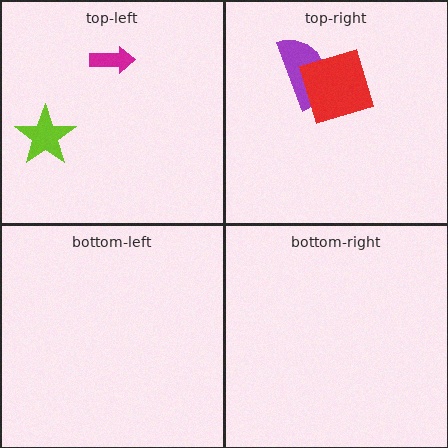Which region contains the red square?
The top-right region.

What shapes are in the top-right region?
The purple semicircle, the red square.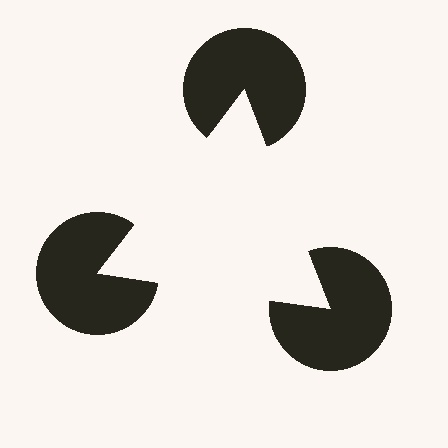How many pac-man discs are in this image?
There are 3 — one at each vertex of the illusory triangle.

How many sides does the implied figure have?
3 sides.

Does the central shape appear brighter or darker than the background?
It typically appears slightly brighter than the background, even though no actual brightness change is drawn.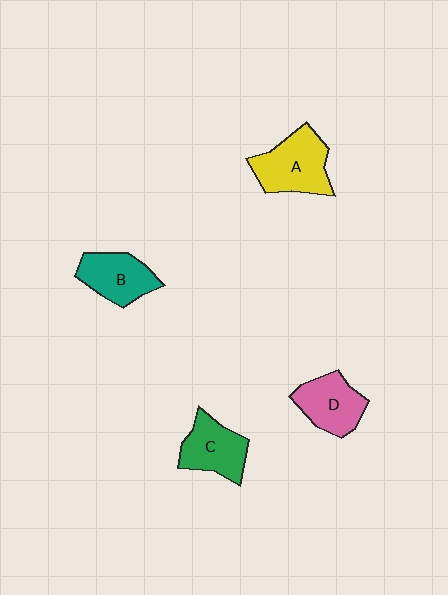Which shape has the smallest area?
Shape B (teal).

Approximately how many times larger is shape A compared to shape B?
Approximately 1.3 times.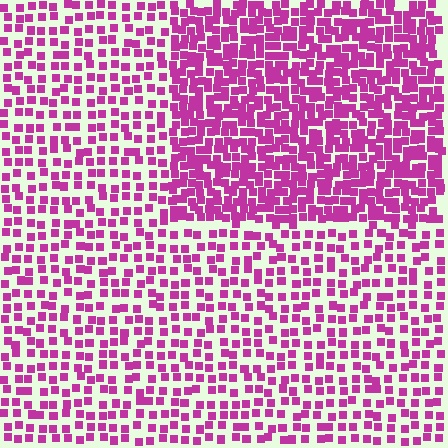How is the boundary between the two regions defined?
The boundary is defined by a change in element density (approximately 2.0x ratio). All elements are the same color, size, and shape.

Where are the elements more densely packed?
The elements are more densely packed inside the rectangle boundary.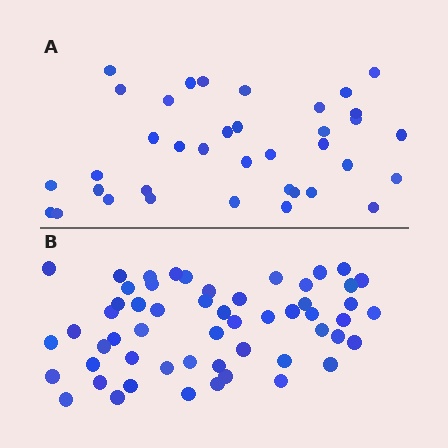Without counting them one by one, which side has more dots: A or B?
Region B (the bottom region) has more dots.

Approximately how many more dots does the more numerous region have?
Region B has approximately 20 more dots than region A.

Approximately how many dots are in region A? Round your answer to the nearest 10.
About 40 dots. (The exact count is 37, which rounds to 40.)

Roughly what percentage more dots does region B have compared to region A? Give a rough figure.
About 50% more.